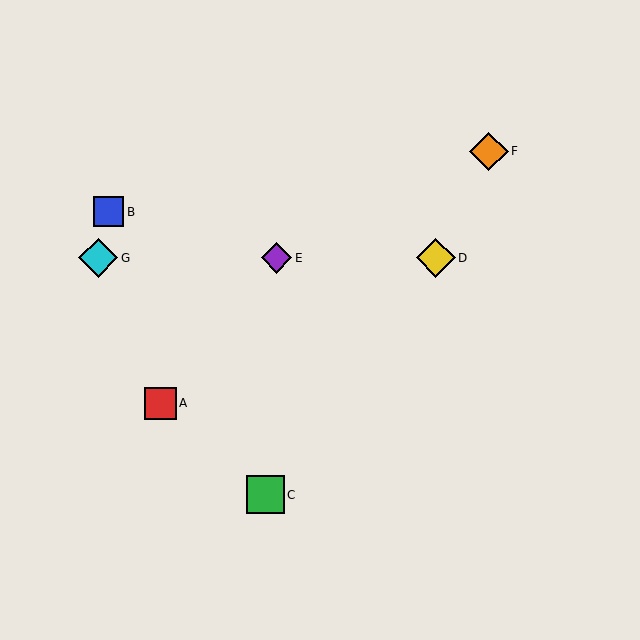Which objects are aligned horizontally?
Objects D, E, G are aligned horizontally.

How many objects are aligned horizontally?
3 objects (D, E, G) are aligned horizontally.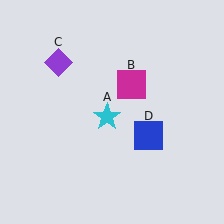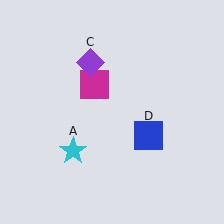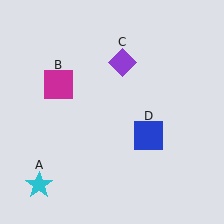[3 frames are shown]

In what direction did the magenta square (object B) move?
The magenta square (object B) moved left.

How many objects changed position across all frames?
3 objects changed position: cyan star (object A), magenta square (object B), purple diamond (object C).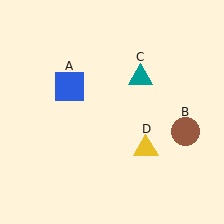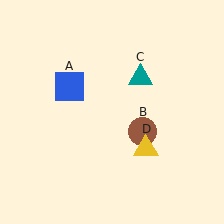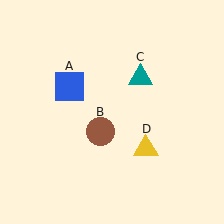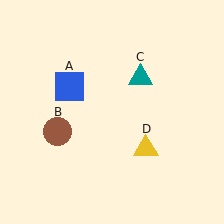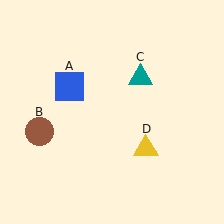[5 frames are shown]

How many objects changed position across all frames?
1 object changed position: brown circle (object B).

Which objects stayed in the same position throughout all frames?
Blue square (object A) and teal triangle (object C) and yellow triangle (object D) remained stationary.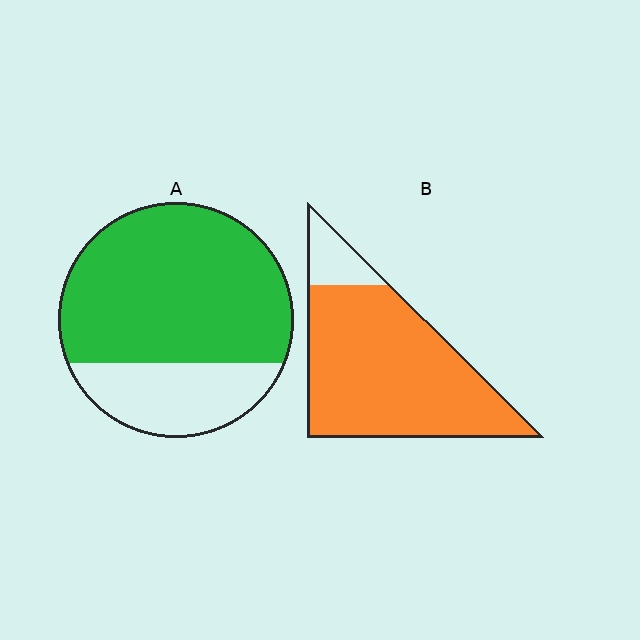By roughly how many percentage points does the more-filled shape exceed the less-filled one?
By roughly 15 percentage points (B over A).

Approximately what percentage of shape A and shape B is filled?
A is approximately 75% and B is approximately 90%.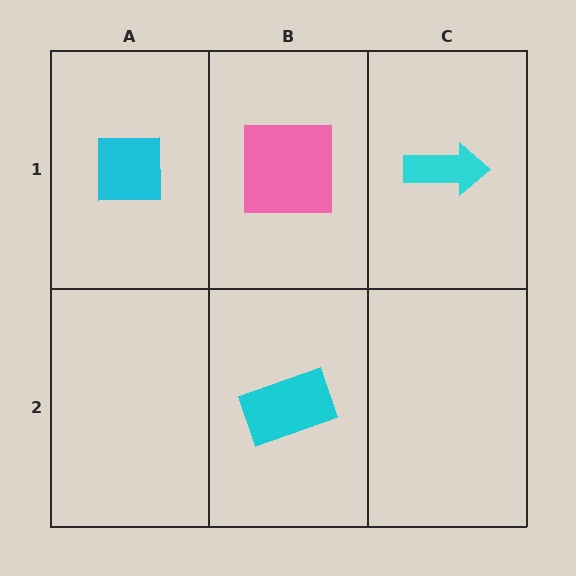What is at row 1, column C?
A cyan arrow.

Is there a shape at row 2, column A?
No, that cell is empty.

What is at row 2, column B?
A cyan rectangle.